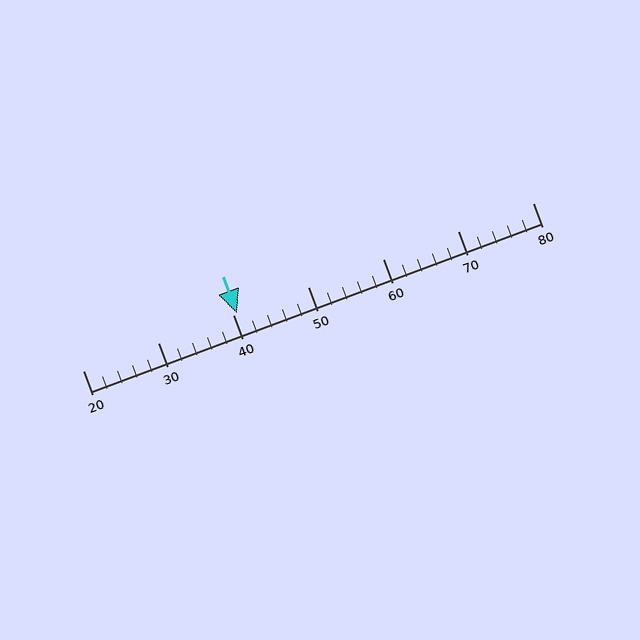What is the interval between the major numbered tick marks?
The major tick marks are spaced 10 units apart.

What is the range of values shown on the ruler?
The ruler shows values from 20 to 80.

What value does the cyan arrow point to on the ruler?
The cyan arrow points to approximately 40.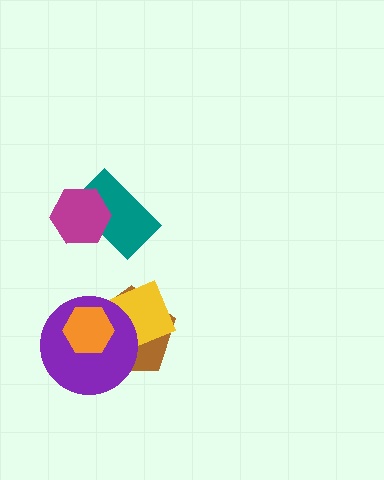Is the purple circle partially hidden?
Yes, it is partially covered by another shape.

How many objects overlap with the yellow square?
2 objects overlap with the yellow square.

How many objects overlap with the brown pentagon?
3 objects overlap with the brown pentagon.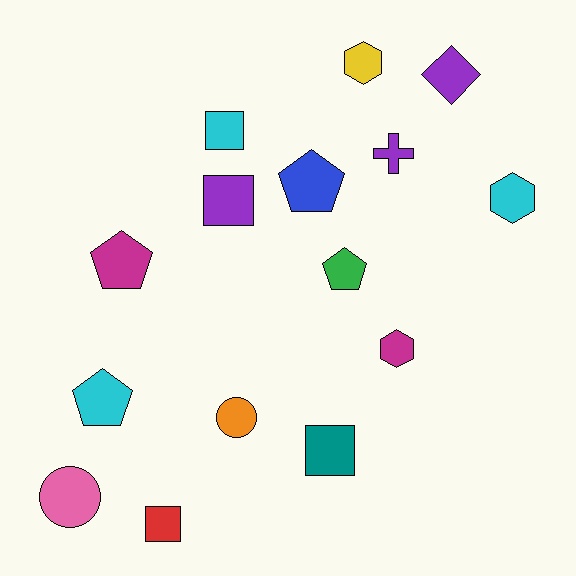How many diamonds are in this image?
There is 1 diamond.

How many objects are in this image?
There are 15 objects.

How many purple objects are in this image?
There are 3 purple objects.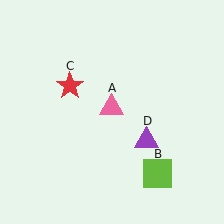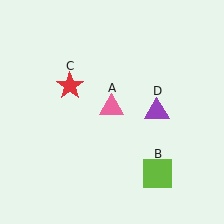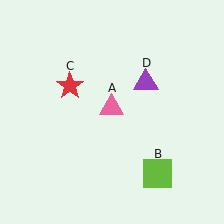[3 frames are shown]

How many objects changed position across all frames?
1 object changed position: purple triangle (object D).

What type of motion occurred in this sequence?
The purple triangle (object D) rotated counterclockwise around the center of the scene.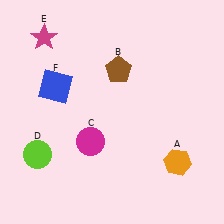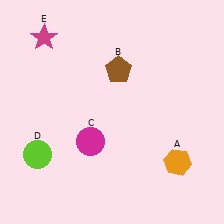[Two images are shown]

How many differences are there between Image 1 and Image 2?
There is 1 difference between the two images.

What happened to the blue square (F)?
The blue square (F) was removed in Image 2. It was in the top-left area of Image 1.